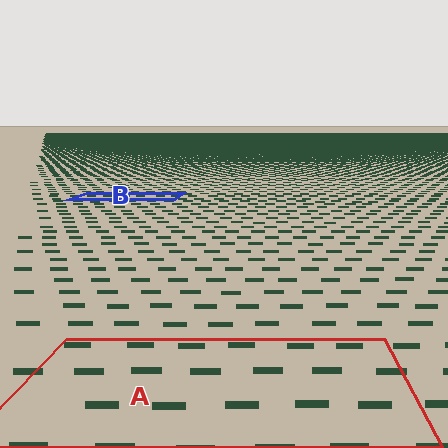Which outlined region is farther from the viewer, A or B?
Region B is farther from the viewer — the texture elements inside it appear smaller and more densely packed.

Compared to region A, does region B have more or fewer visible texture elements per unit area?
Region B has more texture elements per unit area — they are packed more densely because it is farther away.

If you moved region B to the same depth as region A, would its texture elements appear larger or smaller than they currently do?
They would appear larger. At a closer depth, the same texture elements are projected at a bigger on-screen size.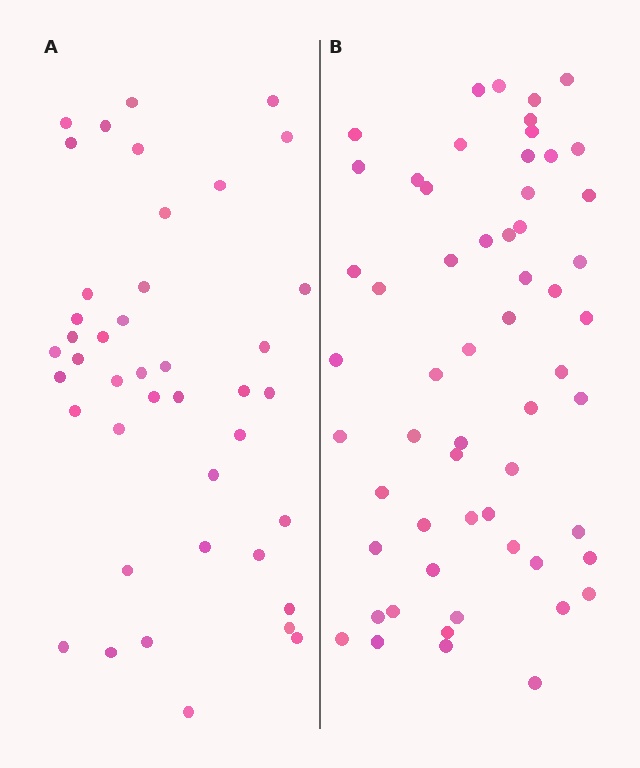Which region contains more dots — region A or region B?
Region B (the right region) has more dots.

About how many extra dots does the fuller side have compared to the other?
Region B has approximately 15 more dots than region A.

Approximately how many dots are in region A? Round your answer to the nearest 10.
About 40 dots. (The exact count is 42, which rounds to 40.)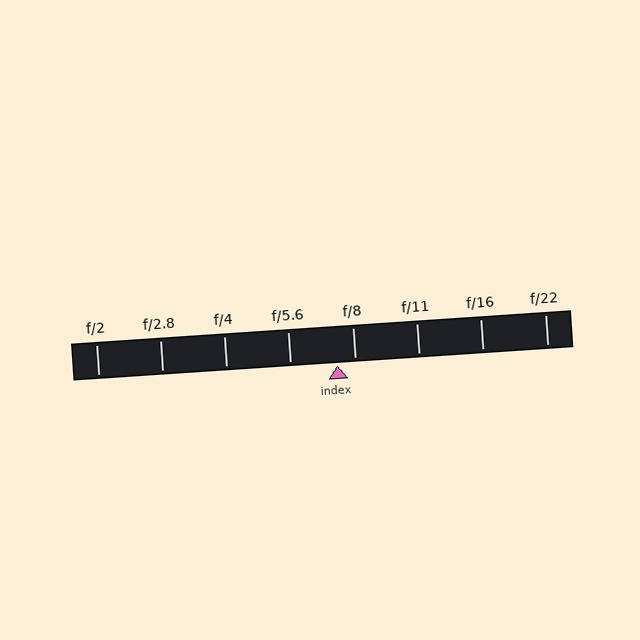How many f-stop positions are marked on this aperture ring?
There are 8 f-stop positions marked.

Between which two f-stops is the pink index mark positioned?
The index mark is between f/5.6 and f/8.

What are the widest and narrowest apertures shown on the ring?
The widest aperture shown is f/2 and the narrowest is f/22.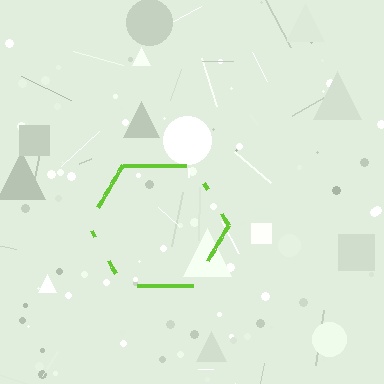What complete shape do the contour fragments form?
The contour fragments form a hexagon.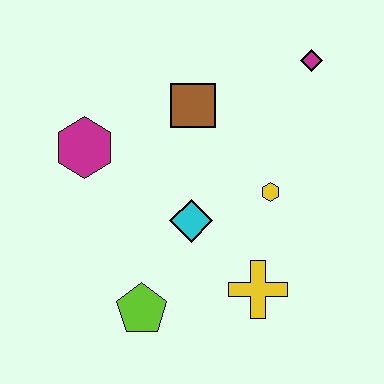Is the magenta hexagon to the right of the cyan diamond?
No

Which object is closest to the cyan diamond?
The yellow hexagon is closest to the cyan diamond.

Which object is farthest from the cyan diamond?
The magenta diamond is farthest from the cyan diamond.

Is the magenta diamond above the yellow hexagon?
Yes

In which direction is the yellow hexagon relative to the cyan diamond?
The yellow hexagon is to the right of the cyan diamond.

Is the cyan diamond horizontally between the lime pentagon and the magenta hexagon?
No